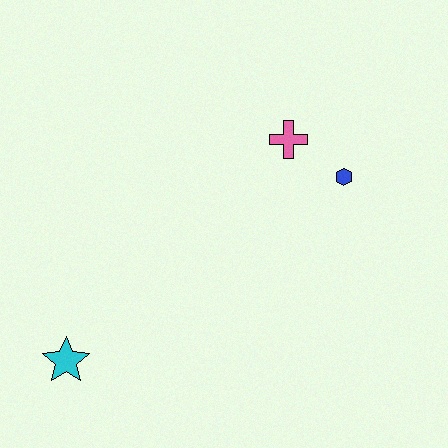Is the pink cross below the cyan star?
No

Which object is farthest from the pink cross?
The cyan star is farthest from the pink cross.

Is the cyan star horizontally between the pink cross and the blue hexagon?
No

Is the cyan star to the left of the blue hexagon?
Yes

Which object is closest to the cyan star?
The pink cross is closest to the cyan star.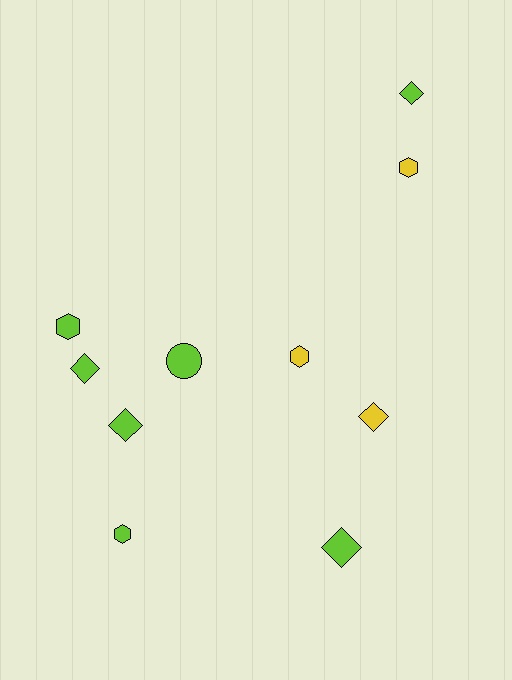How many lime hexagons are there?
There are 2 lime hexagons.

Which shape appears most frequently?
Diamond, with 5 objects.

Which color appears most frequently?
Lime, with 7 objects.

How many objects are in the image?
There are 10 objects.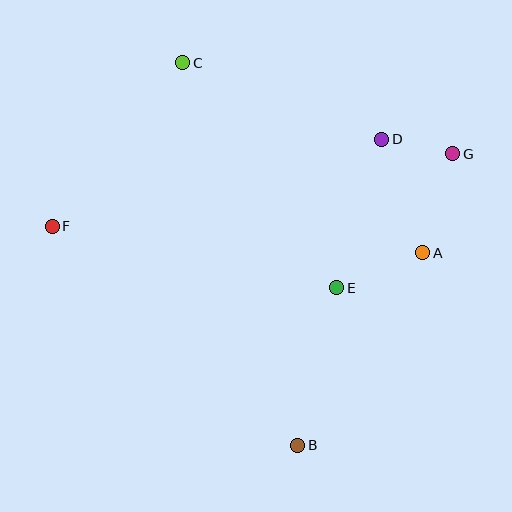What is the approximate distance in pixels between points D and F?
The distance between D and F is approximately 341 pixels.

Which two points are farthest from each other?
Points F and G are farthest from each other.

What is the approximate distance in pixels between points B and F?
The distance between B and F is approximately 329 pixels.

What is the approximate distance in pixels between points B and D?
The distance between B and D is approximately 317 pixels.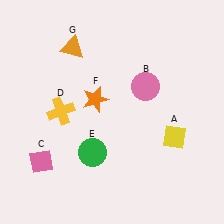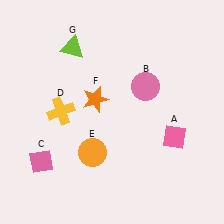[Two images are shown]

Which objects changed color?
A changed from yellow to pink. E changed from green to orange. G changed from orange to lime.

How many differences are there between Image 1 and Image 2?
There are 3 differences between the two images.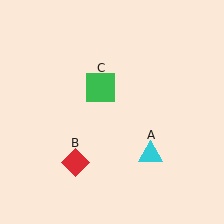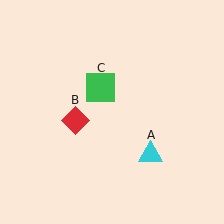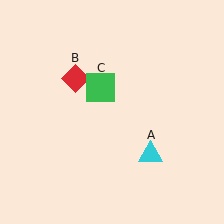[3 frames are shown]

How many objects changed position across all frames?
1 object changed position: red diamond (object B).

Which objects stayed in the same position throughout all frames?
Cyan triangle (object A) and green square (object C) remained stationary.